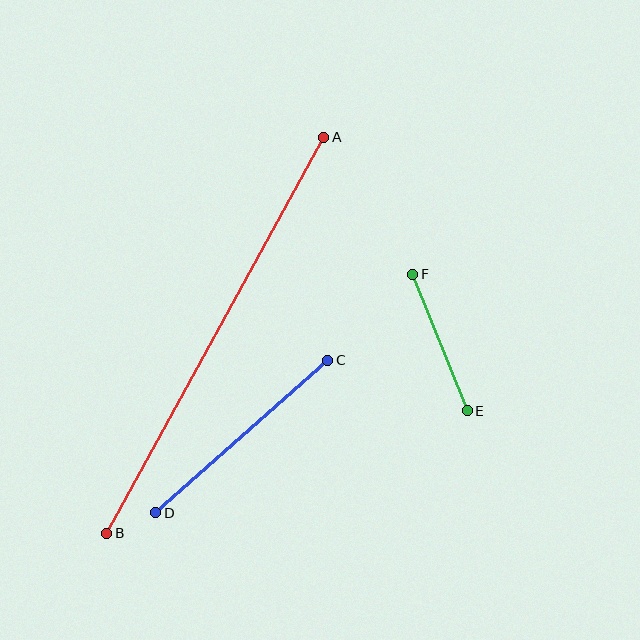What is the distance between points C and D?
The distance is approximately 229 pixels.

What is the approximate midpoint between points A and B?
The midpoint is at approximately (215, 335) pixels.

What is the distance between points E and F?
The distance is approximately 147 pixels.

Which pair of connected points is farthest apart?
Points A and B are farthest apart.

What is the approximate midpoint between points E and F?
The midpoint is at approximately (440, 342) pixels.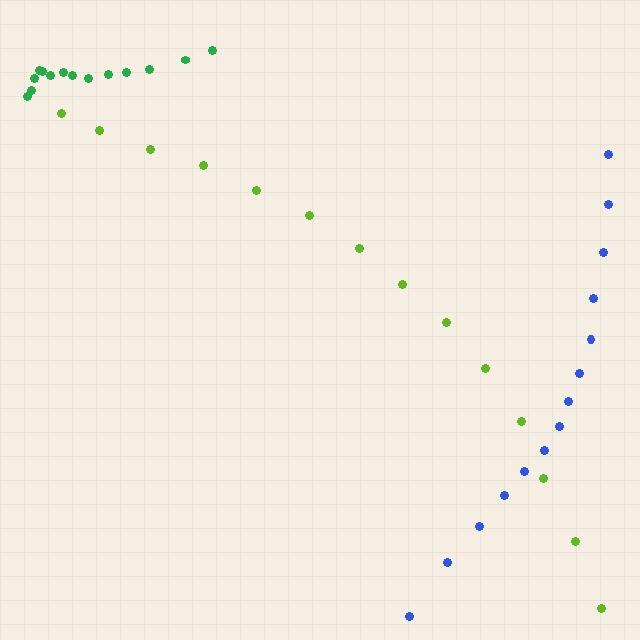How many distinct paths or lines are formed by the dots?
There are 3 distinct paths.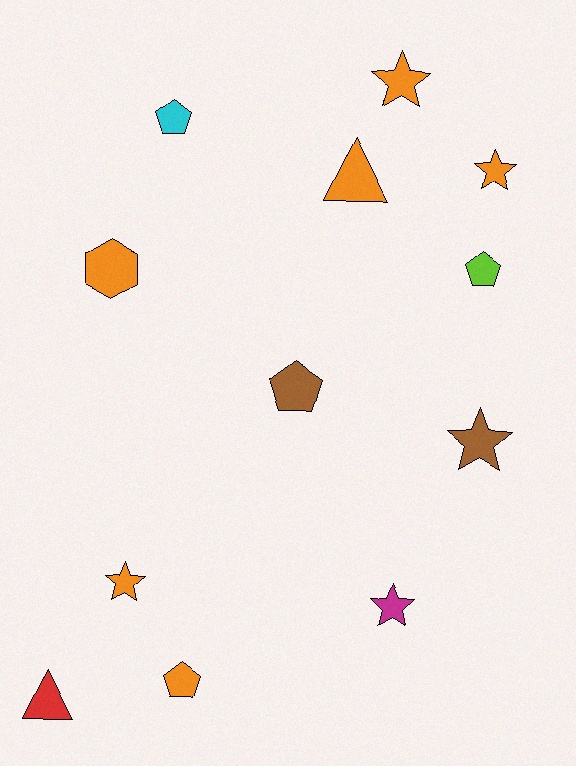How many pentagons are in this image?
There are 4 pentagons.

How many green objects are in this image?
There are no green objects.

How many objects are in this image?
There are 12 objects.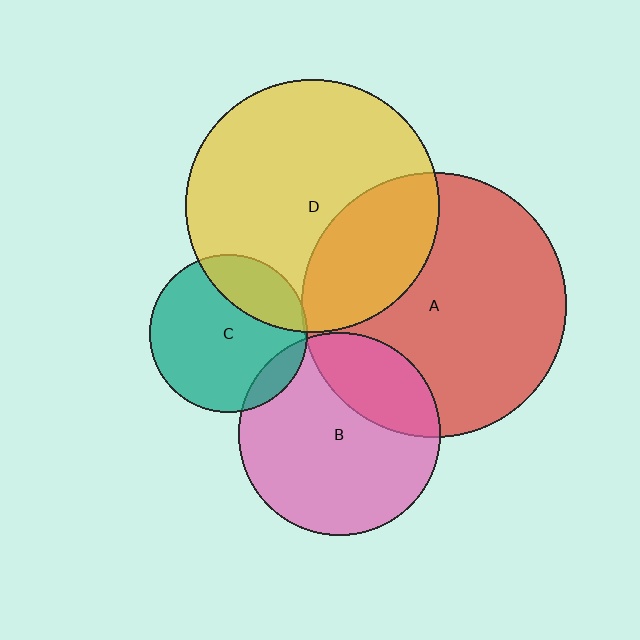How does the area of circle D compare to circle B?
Approximately 1.6 times.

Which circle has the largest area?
Circle A (red).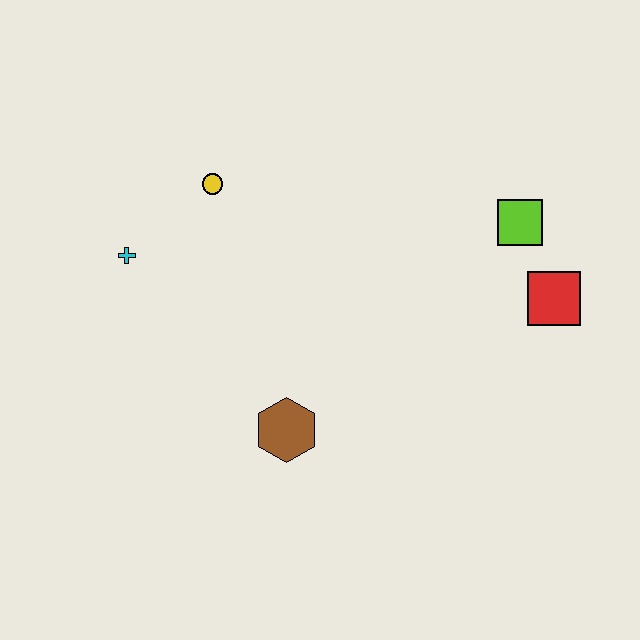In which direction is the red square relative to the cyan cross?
The red square is to the right of the cyan cross.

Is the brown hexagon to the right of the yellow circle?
Yes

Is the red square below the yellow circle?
Yes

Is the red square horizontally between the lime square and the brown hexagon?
No